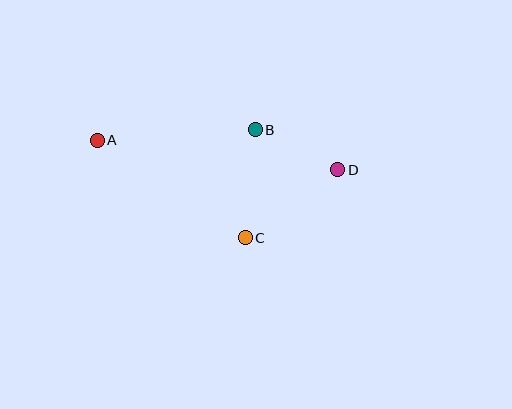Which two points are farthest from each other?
Points A and D are farthest from each other.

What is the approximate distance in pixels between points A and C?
The distance between A and C is approximately 177 pixels.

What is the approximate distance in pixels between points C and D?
The distance between C and D is approximately 115 pixels.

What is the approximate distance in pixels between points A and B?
The distance between A and B is approximately 159 pixels.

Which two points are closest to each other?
Points B and D are closest to each other.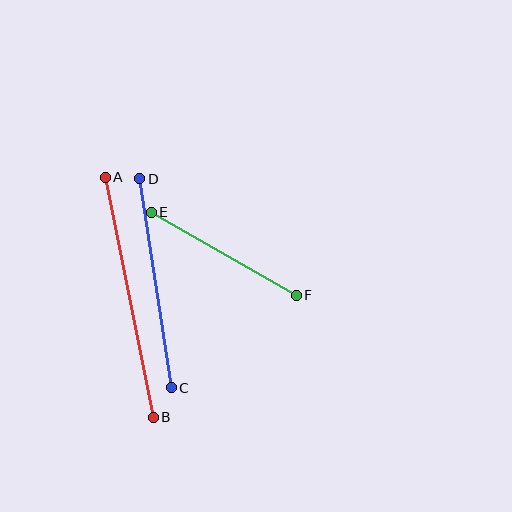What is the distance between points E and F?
The distance is approximately 167 pixels.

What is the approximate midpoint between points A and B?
The midpoint is at approximately (129, 297) pixels.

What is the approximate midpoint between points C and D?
The midpoint is at approximately (155, 283) pixels.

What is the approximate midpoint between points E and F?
The midpoint is at approximately (224, 254) pixels.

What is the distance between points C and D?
The distance is approximately 211 pixels.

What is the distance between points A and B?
The distance is approximately 245 pixels.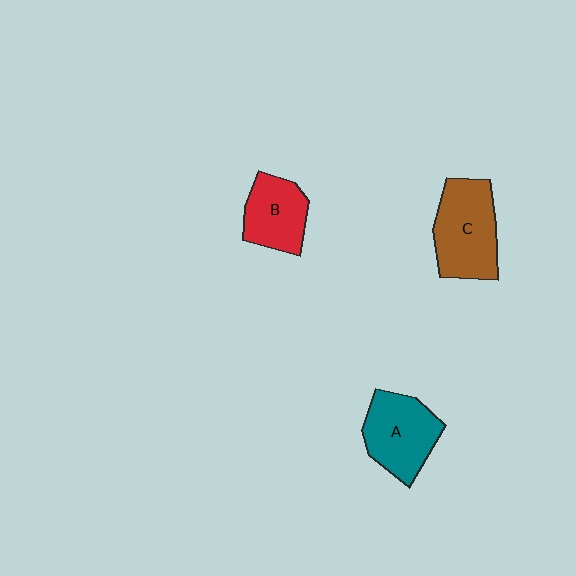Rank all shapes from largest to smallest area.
From largest to smallest: C (brown), A (teal), B (red).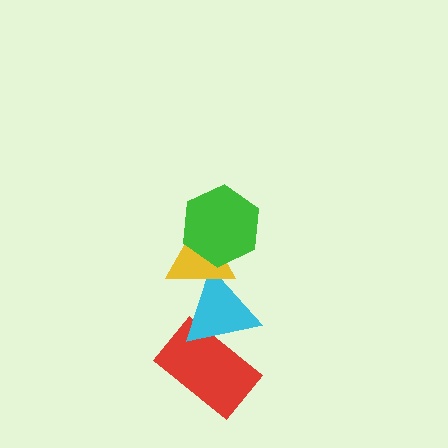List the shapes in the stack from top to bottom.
From top to bottom: the green hexagon, the yellow triangle, the cyan triangle, the red rectangle.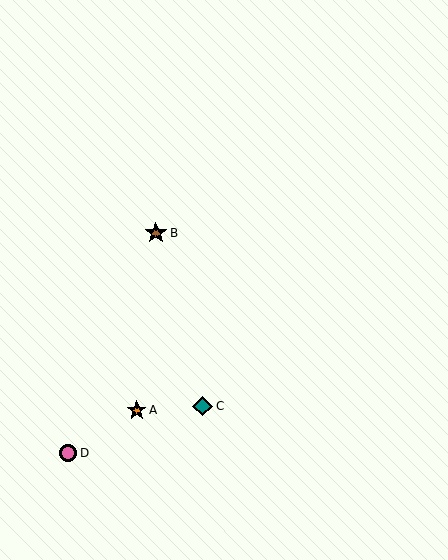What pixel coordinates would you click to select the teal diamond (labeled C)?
Click at (203, 406) to select the teal diamond C.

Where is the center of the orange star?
The center of the orange star is at (137, 410).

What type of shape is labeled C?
Shape C is a teal diamond.